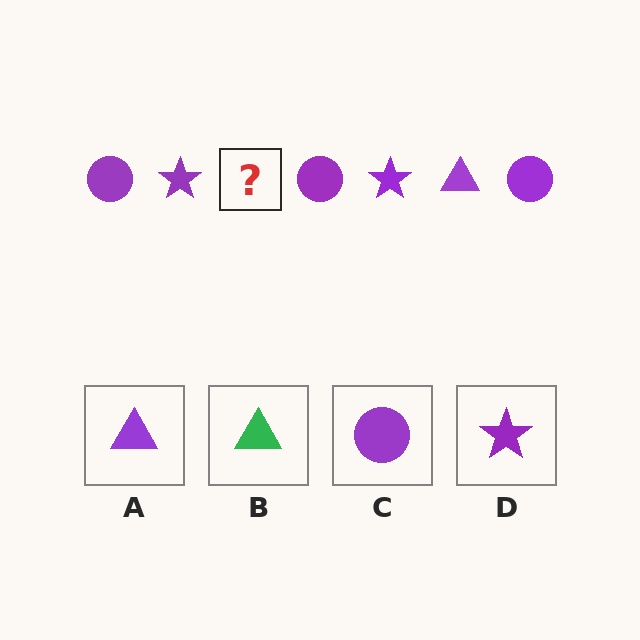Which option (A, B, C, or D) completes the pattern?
A.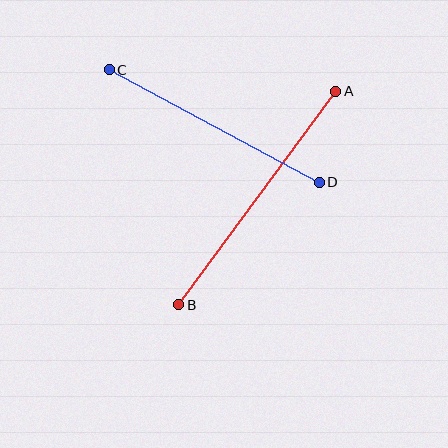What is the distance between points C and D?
The distance is approximately 238 pixels.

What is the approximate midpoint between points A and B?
The midpoint is at approximately (257, 198) pixels.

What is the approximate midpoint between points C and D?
The midpoint is at approximately (214, 126) pixels.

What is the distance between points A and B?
The distance is approximately 265 pixels.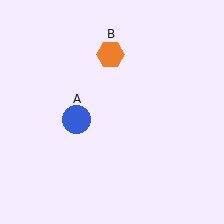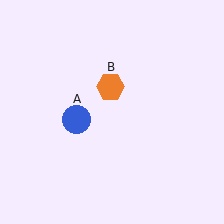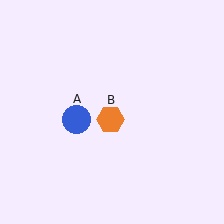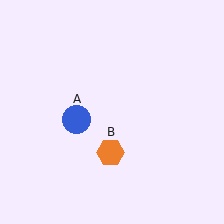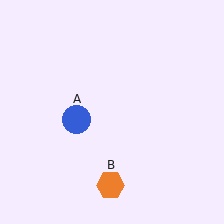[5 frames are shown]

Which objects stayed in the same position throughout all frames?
Blue circle (object A) remained stationary.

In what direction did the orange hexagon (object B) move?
The orange hexagon (object B) moved down.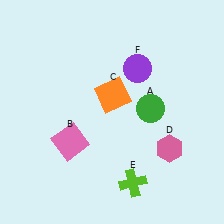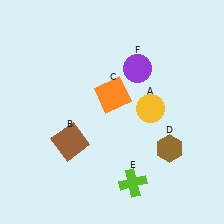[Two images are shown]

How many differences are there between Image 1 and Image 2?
There are 3 differences between the two images.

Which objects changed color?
A changed from green to yellow. B changed from pink to brown. D changed from pink to brown.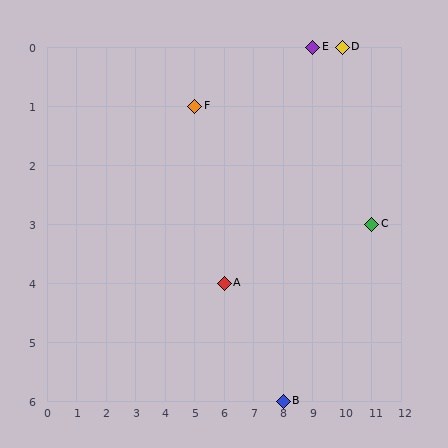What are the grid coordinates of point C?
Point C is at grid coordinates (11, 3).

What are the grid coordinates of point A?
Point A is at grid coordinates (6, 4).